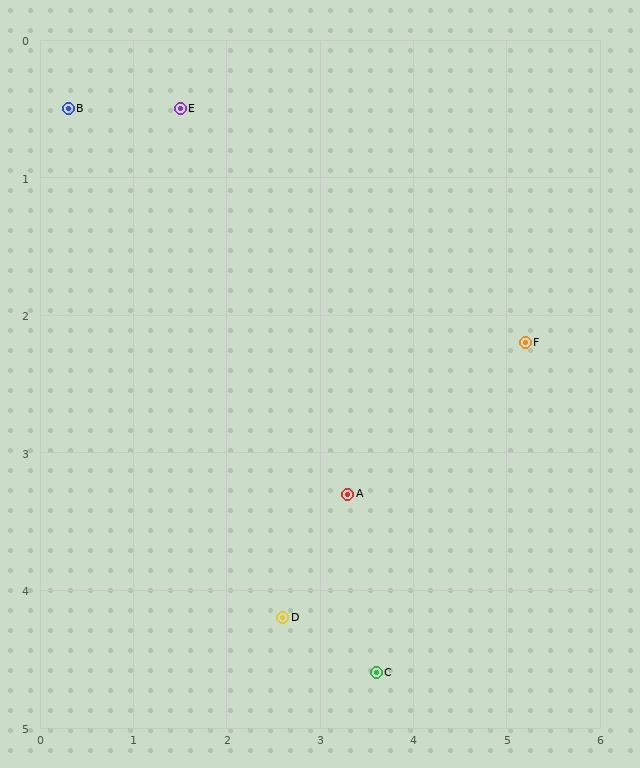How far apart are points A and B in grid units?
Points A and B are about 4.1 grid units apart.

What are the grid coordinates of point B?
Point B is at approximately (0.3, 0.5).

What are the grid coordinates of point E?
Point E is at approximately (1.5, 0.5).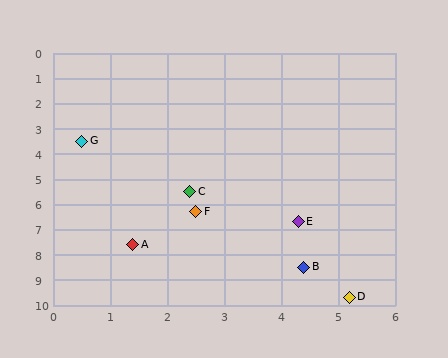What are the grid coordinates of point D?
Point D is at approximately (5.2, 9.7).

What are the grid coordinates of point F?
Point F is at approximately (2.5, 6.3).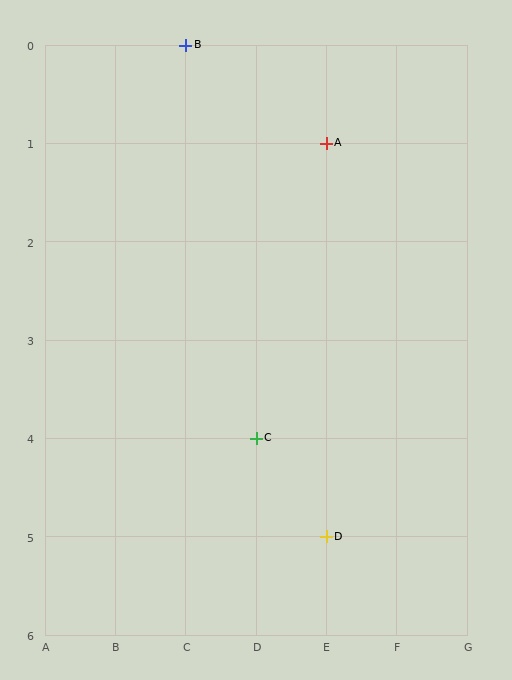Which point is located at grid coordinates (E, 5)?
Point D is at (E, 5).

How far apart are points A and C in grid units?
Points A and C are 1 column and 3 rows apart (about 3.2 grid units diagonally).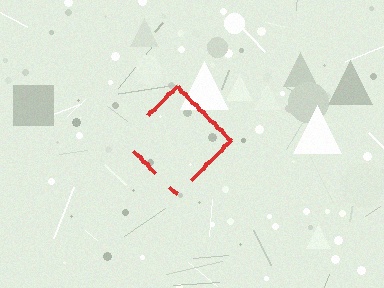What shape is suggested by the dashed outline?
The dashed outline suggests a diamond.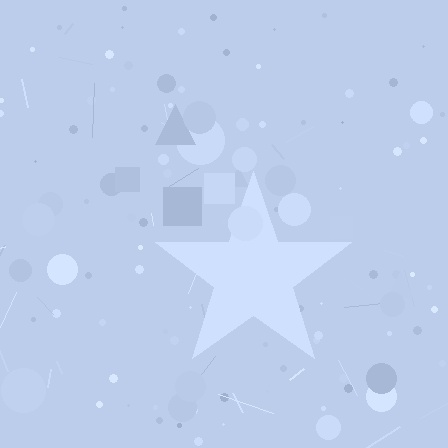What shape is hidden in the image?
A star is hidden in the image.